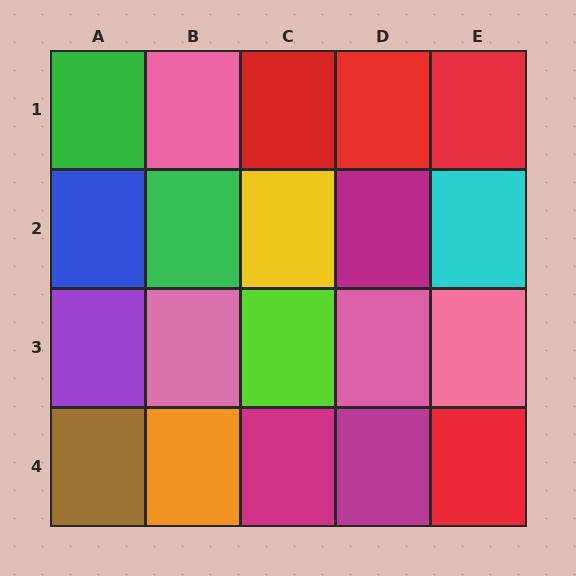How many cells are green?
2 cells are green.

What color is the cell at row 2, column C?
Yellow.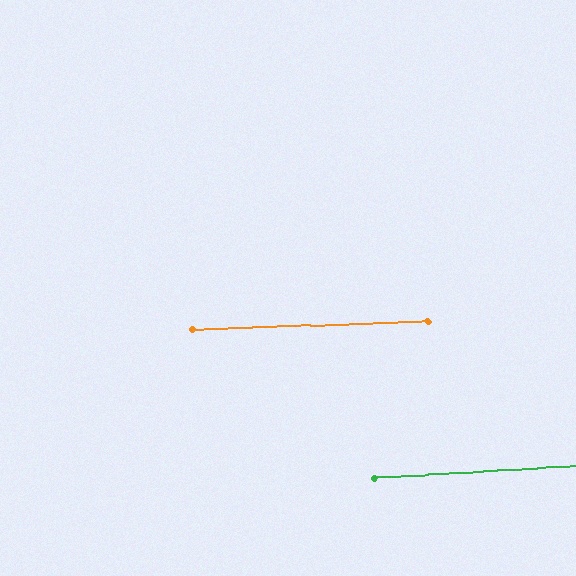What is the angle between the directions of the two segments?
Approximately 2 degrees.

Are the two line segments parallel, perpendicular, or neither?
Parallel — their directions differ by only 1.6°.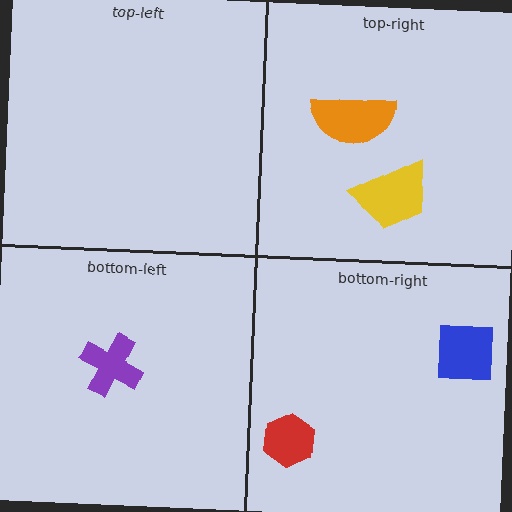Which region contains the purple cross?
The bottom-left region.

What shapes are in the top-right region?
The yellow trapezoid, the orange semicircle.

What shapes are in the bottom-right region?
The red hexagon, the blue square.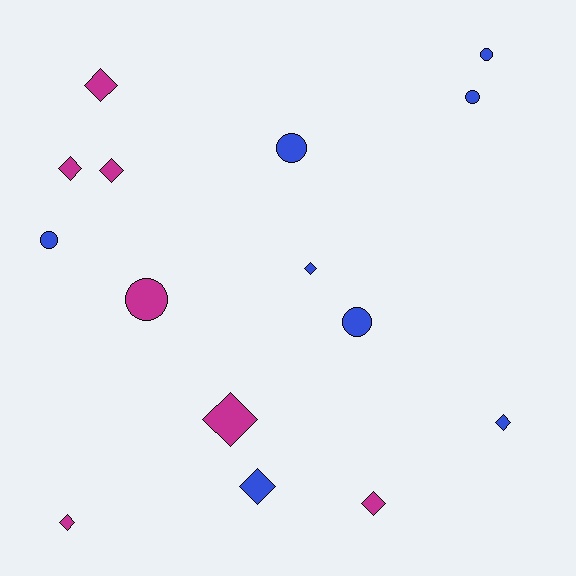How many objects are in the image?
There are 15 objects.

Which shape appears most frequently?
Diamond, with 9 objects.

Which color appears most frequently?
Blue, with 8 objects.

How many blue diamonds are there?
There are 3 blue diamonds.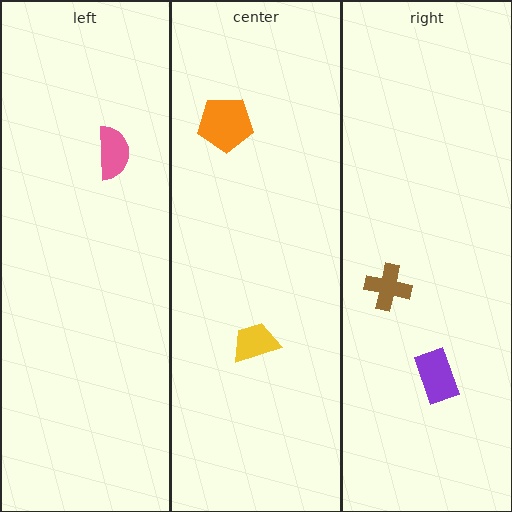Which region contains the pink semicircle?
The left region.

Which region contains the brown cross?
The right region.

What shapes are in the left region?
The pink semicircle.